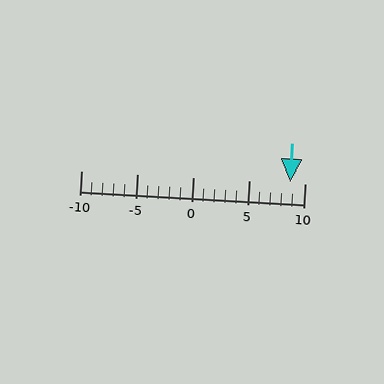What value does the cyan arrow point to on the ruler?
The cyan arrow points to approximately 9.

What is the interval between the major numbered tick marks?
The major tick marks are spaced 5 units apart.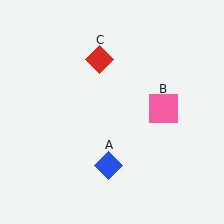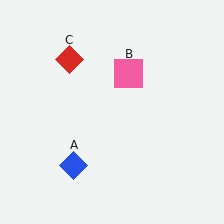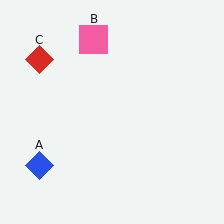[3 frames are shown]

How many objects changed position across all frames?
3 objects changed position: blue diamond (object A), pink square (object B), red diamond (object C).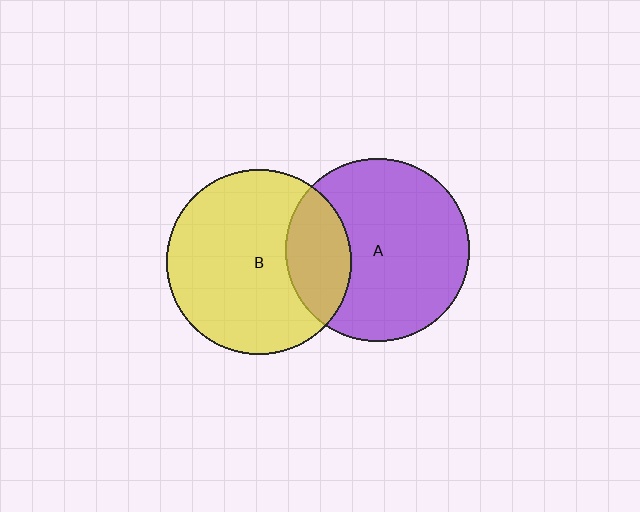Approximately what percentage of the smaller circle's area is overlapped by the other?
Approximately 25%.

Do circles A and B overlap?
Yes.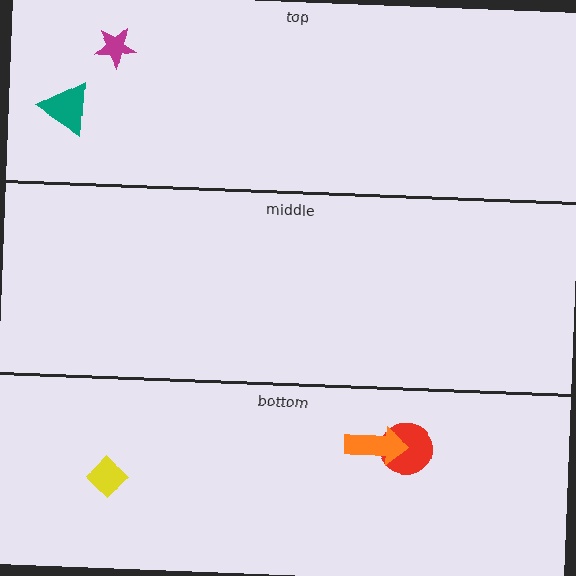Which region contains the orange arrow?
The bottom region.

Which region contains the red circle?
The bottom region.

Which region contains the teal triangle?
The top region.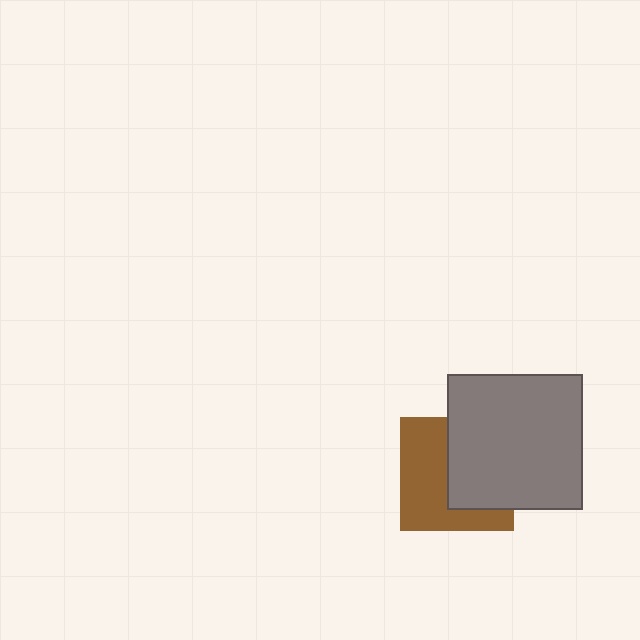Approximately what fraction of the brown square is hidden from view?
Roughly 47% of the brown square is hidden behind the gray square.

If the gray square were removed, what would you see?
You would see the complete brown square.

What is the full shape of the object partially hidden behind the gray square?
The partially hidden object is a brown square.